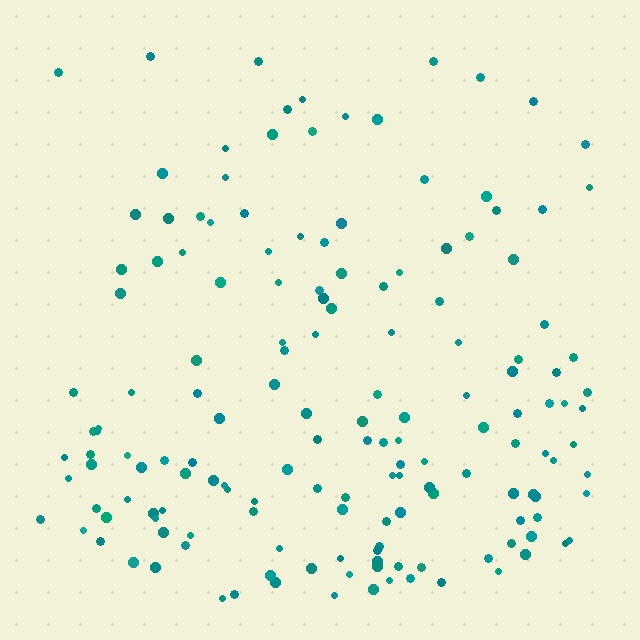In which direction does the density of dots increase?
From top to bottom, with the bottom side densest.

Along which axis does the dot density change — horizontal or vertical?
Vertical.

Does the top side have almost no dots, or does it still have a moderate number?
Still a moderate number, just noticeably fewer than the bottom.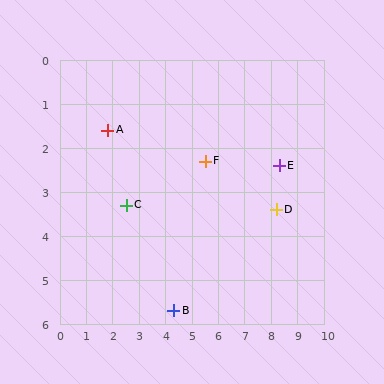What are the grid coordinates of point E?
Point E is at approximately (8.3, 2.4).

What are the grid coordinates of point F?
Point F is at approximately (5.5, 2.3).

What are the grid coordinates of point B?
Point B is at approximately (4.3, 5.7).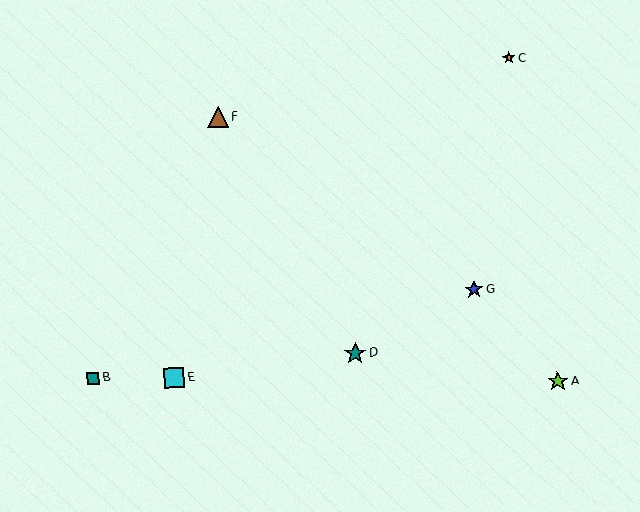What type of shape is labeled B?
Shape B is a teal square.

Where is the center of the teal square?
The center of the teal square is at (93, 378).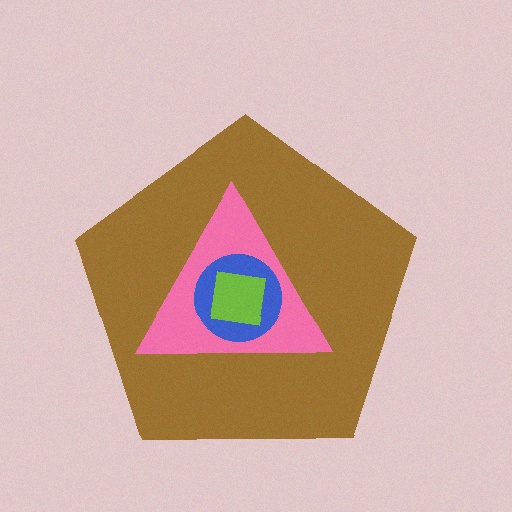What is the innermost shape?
The lime square.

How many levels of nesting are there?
4.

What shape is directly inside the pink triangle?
The blue circle.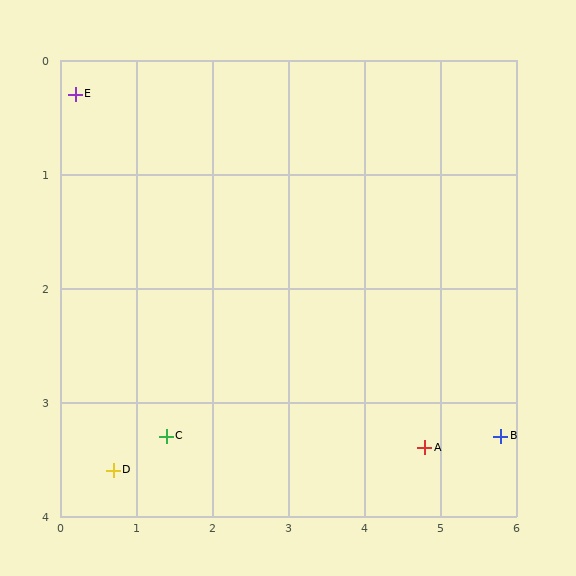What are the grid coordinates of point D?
Point D is at approximately (0.7, 3.6).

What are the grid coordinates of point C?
Point C is at approximately (1.4, 3.3).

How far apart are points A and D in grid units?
Points A and D are about 4.1 grid units apart.